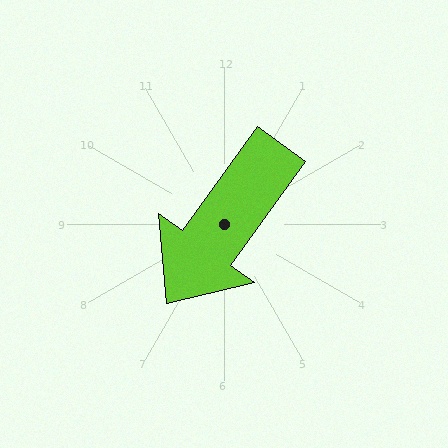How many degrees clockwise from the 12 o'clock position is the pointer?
Approximately 216 degrees.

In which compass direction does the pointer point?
Southwest.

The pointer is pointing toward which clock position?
Roughly 7 o'clock.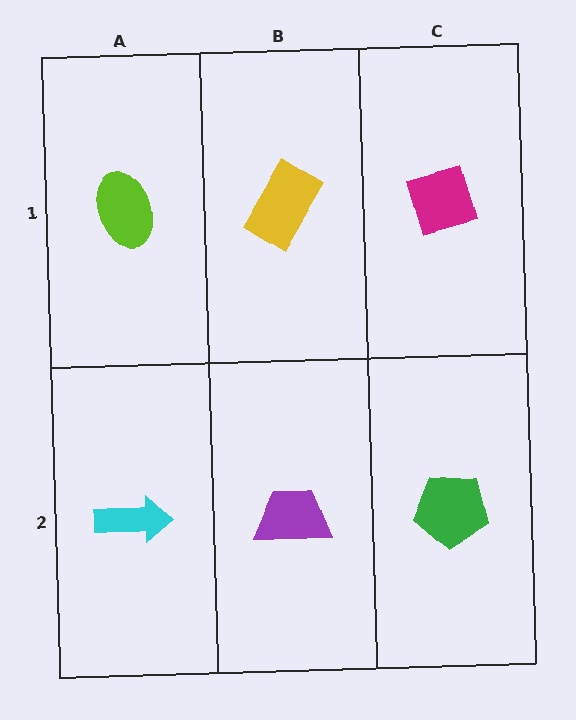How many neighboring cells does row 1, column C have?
2.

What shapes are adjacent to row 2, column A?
A lime ellipse (row 1, column A), a purple trapezoid (row 2, column B).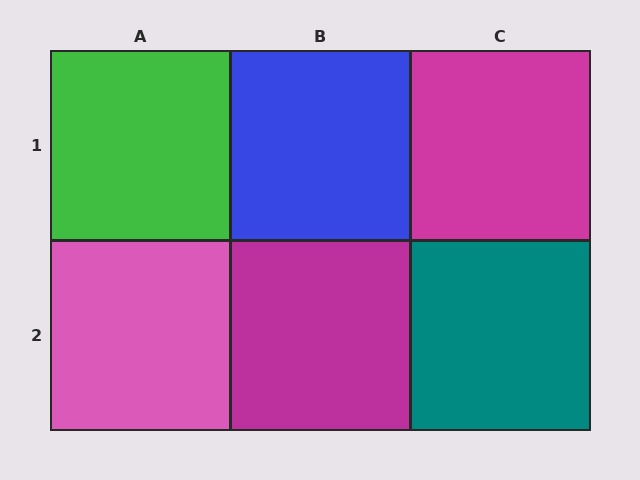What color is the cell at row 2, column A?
Pink.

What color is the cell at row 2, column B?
Magenta.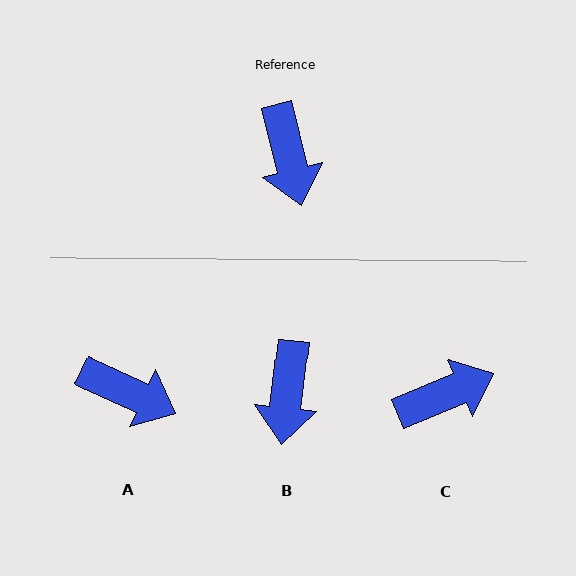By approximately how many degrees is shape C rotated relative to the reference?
Approximately 99 degrees counter-clockwise.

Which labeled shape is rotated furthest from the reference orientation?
C, about 99 degrees away.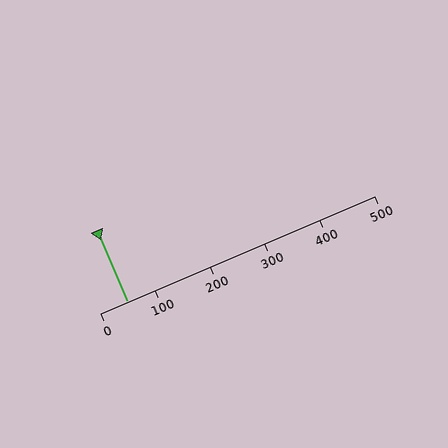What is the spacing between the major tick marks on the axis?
The major ticks are spaced 100 apart.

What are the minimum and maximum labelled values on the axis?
The axis runs from 0 to 500.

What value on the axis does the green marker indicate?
The marker indicates approximately 50.